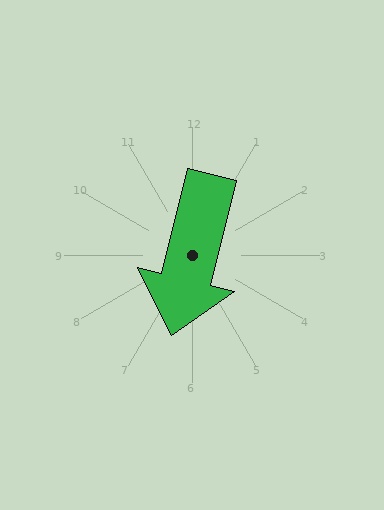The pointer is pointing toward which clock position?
Roughly 6 o'clock.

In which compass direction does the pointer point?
South.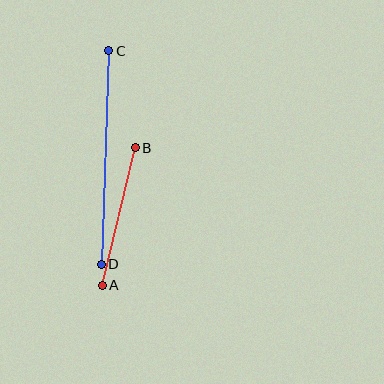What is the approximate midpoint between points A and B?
The midpoint is at approximately (119, 217) pixels.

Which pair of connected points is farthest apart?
Points C and D are farthest apart.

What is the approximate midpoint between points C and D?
The midpoint is at approximately (105, 158) pixels.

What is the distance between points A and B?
The distance is approximately 141 pixels.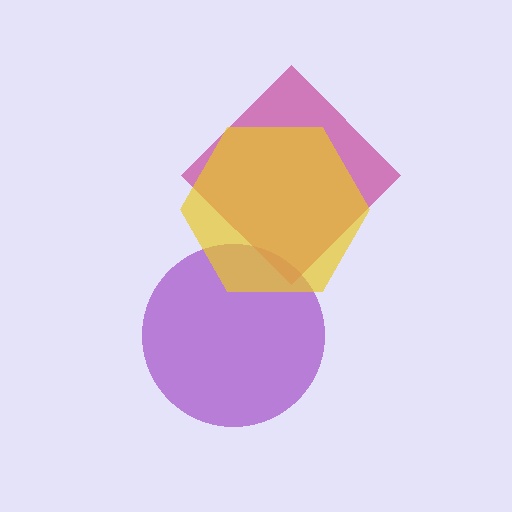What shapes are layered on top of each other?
The layered shapes are: a purple circle, a magenta diamond, a yellow hexagon.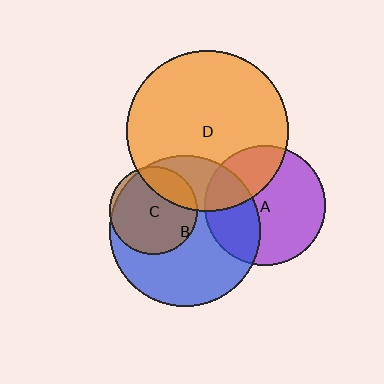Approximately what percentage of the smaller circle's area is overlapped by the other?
Approximately 30%.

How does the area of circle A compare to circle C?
Approximately 1.9 times.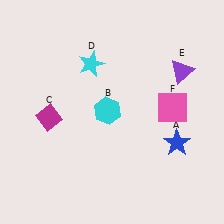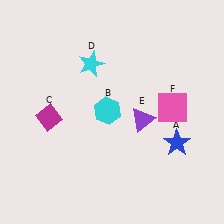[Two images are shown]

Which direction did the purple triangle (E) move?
The purple triangle (E) moved down.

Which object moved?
The purple triangle (E) moved down.